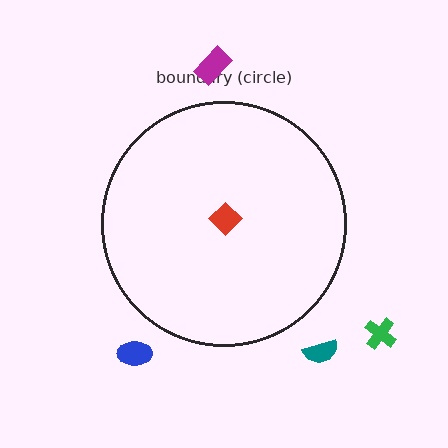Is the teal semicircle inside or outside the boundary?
Outside.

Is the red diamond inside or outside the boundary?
Inside.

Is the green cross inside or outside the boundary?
Outside.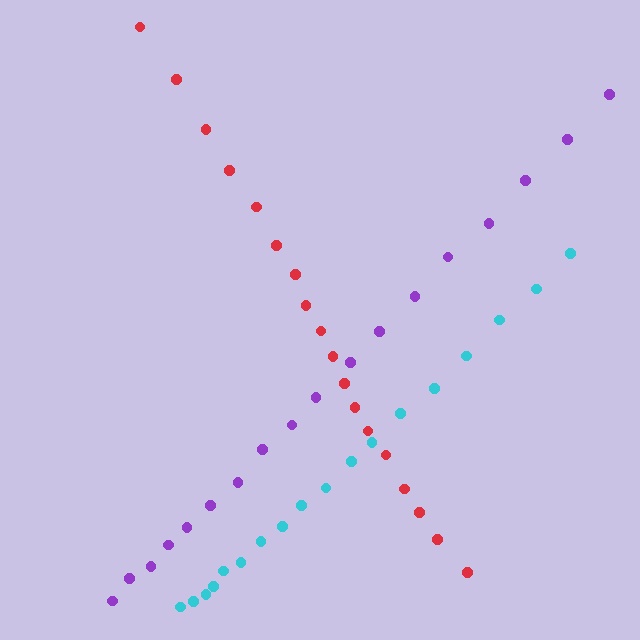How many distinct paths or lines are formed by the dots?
There are 3 distinct paths.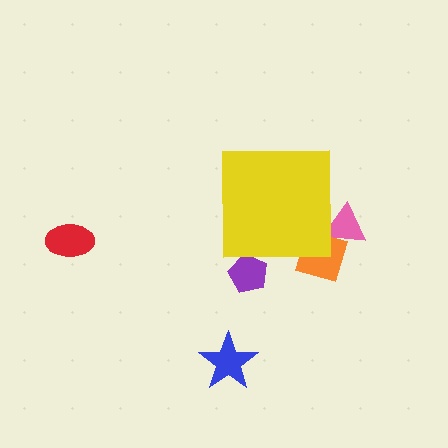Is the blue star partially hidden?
No, the blue star is fully visible.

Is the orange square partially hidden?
Yes, the orange square is partially hidden behind the yellow square.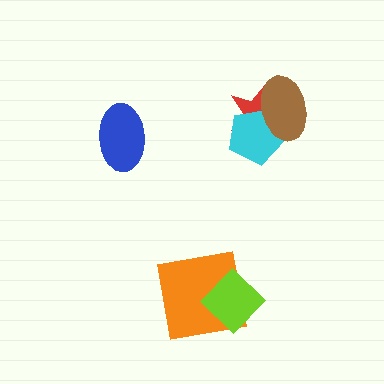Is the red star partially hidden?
Yes, it is partially covered by another shape.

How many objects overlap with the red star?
2 objects overlap with the red star.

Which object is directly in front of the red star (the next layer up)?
The cyan pentagon is directly in front of the red star.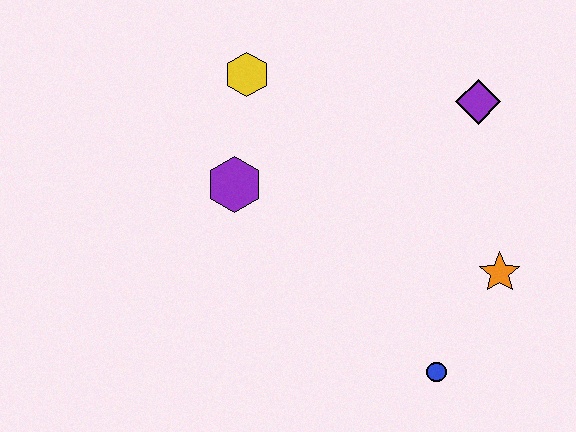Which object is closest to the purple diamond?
The orange star is closest to the purple diamond.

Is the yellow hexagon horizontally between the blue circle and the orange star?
No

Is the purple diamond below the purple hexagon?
No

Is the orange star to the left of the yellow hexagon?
No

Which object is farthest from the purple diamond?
The blue circle is farthest from the purple diamond.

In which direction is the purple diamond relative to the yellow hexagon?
The purple diamond is to the right of the yellow hexagon.